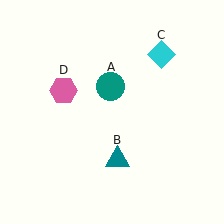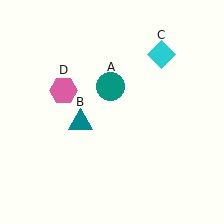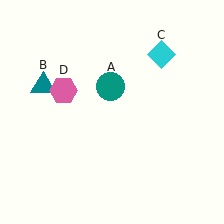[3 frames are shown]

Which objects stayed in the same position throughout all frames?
Teal circle (object A) and cyan diamond (object C) and pink hexagon (object D) remained stationary.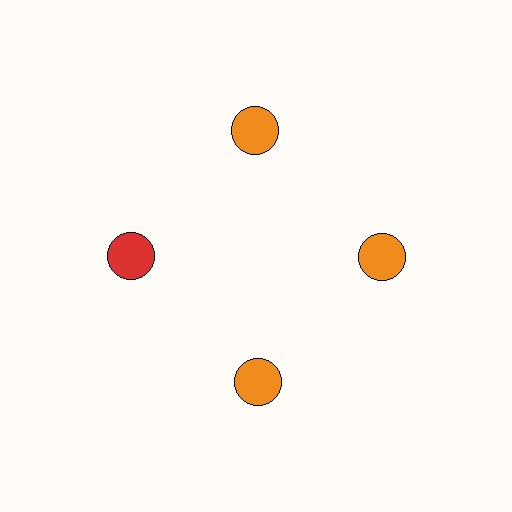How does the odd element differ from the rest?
It has a different color: red instead of orange.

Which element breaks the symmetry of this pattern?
The red circle at roughly the 9 o'clock position breaks the symmetry. All other shapes are orange circles.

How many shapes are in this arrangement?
There are 4 shapes arranged in a ring pattern.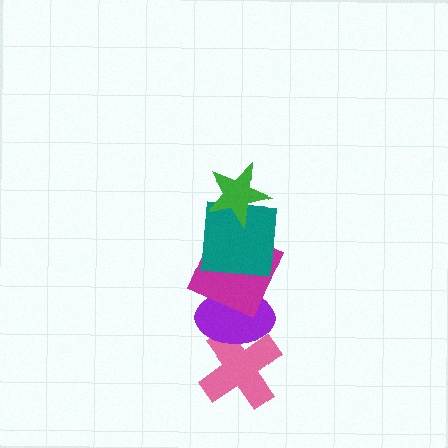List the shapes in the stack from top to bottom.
From top to bottom: the green star, the teal square, the magenta square, the purple ellipse, the pink cross.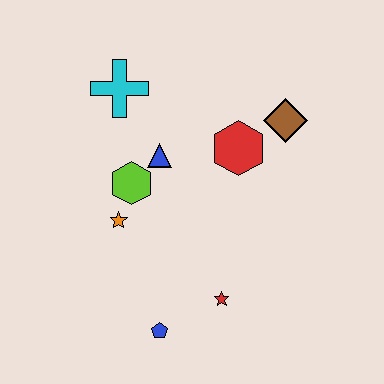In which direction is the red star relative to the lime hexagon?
The red star is below the lime hexagon.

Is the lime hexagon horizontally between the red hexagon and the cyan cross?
Yes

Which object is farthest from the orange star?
The brown diamond is farthest from the orange star.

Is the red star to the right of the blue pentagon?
Yes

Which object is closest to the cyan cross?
The blue triangle is closest to the cyan cross.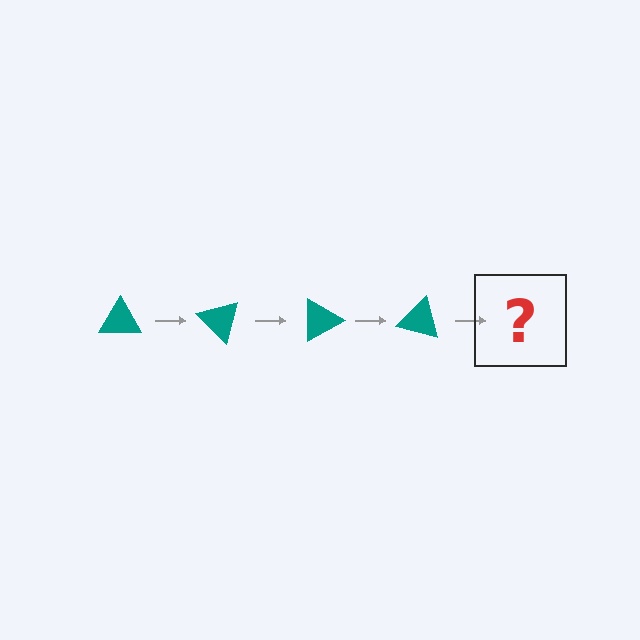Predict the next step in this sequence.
The next step is a teal triangle rotated 180 degrees.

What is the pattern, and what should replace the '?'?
The pattern is that the triangle rotates 45 degrees each step. The '?' should be a teal triangle rotated 180 degrees.